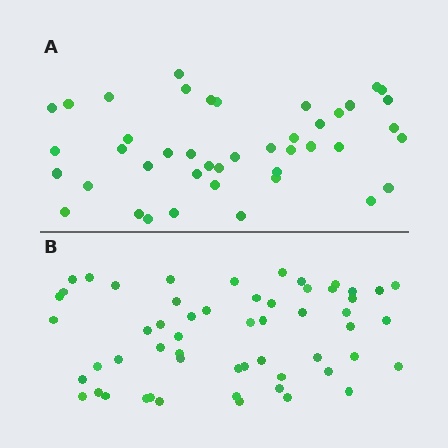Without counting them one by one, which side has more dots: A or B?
Region B (the bottom region) has more dots.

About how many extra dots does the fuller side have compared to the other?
Region B has approximately 15 more dots than region A.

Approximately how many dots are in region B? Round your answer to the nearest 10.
About 60 dots. (The exact count is 56, which rounds to 60.)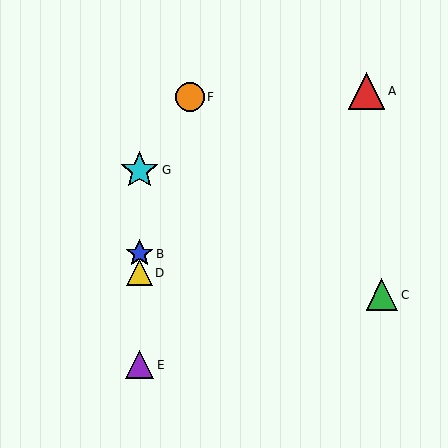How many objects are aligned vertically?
4 objects (B, D, E, G) are aligned vertically.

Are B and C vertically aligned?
No, B is at x≈140 and C is at x≈382.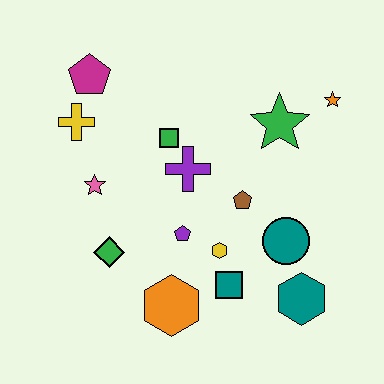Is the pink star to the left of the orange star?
Yes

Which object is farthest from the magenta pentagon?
The teal hexagon is farthest from the magenta pentagon.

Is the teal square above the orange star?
No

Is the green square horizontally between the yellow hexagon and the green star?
No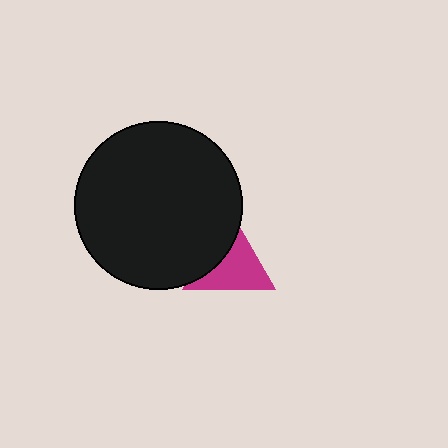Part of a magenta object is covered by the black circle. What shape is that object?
It is a triangle.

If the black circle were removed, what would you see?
You would see the complete magenta triangle.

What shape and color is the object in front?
The object in front is a black circle.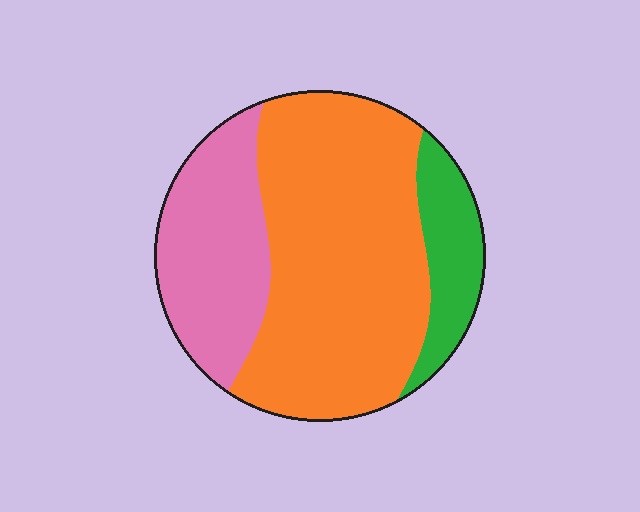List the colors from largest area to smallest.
From largest to smallest: orange, pink, green.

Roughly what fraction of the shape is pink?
Pink covers 27% of the shape.